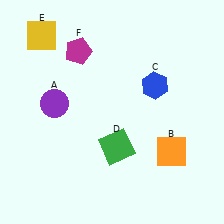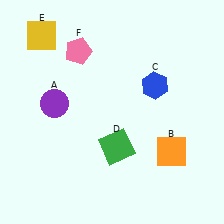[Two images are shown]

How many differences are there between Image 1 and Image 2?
There is 1 difference between the two images.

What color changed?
The pentagon (F) changed from magenta in Image 1 to pink in Image 2.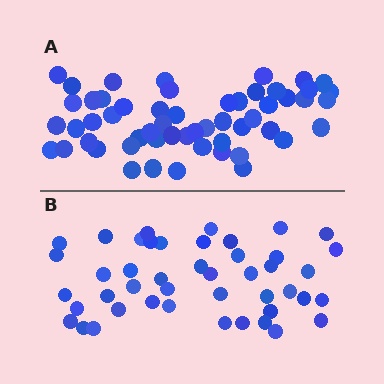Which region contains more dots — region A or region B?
Region A (the top region) has more dots.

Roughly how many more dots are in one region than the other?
Region A has roughly 10 or so more dots than region B.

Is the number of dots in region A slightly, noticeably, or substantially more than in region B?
Region A has only slightly more — the two regions are fairly close. The ratio is roughly 1.2 to 1.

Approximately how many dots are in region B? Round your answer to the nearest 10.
About 40 dots. (The exact count is 45, which rounds to 40.)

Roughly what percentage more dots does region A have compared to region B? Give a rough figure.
About 20% more.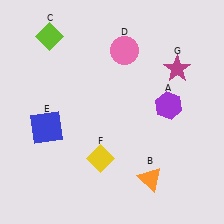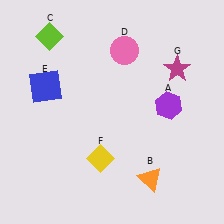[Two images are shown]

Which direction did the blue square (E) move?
The blue square (E) moved up.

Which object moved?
The blue square (E) moved up.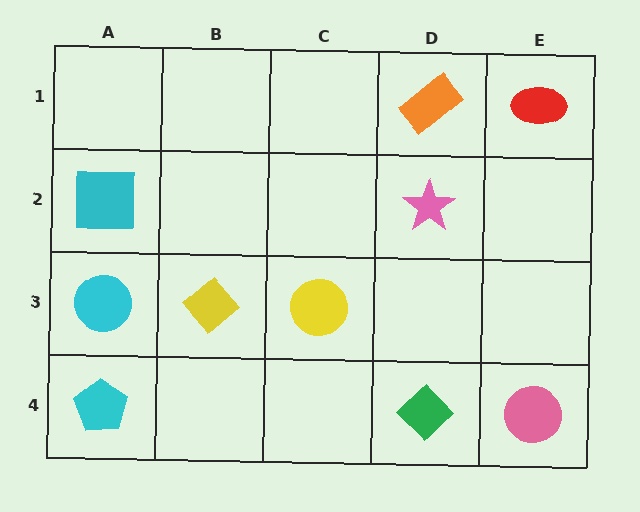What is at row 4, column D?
A green diamond.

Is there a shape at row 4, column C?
No, that cell is empty.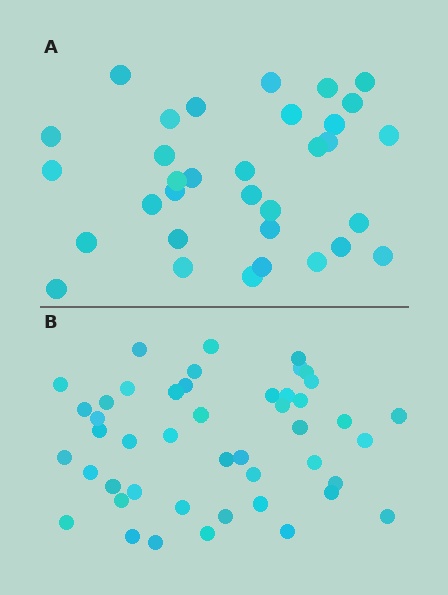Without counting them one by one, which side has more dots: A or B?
Region B (the bottom region) has more dots.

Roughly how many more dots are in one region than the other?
Region B has approximately 15 more dots than region A.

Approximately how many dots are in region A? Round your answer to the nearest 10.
About 30 dots. (The exact count is 33, which rounds to 30.)